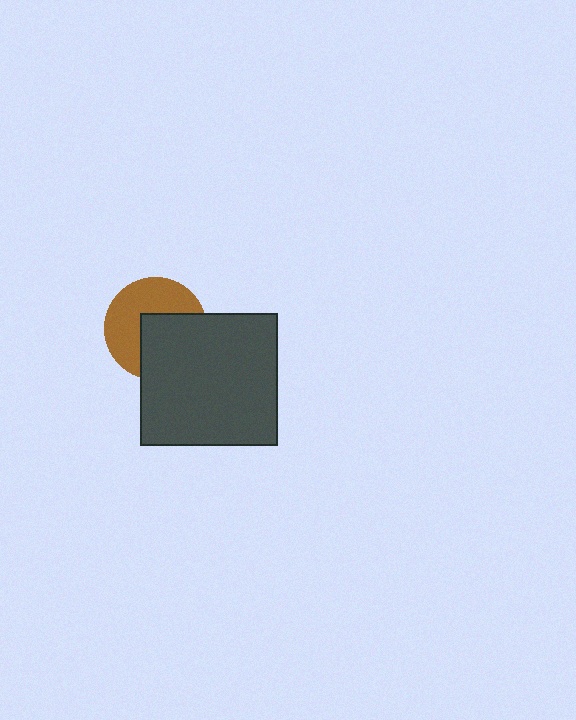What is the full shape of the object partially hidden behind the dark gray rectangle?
The partially hidden object is a brown circle.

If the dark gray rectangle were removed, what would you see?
You would see the complete brown circle.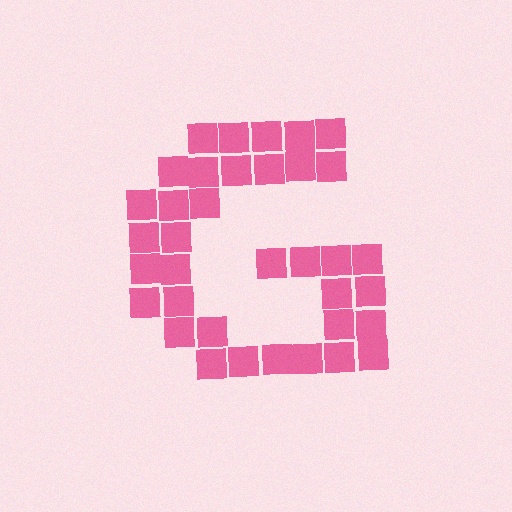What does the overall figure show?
The overall figure shows the letter G.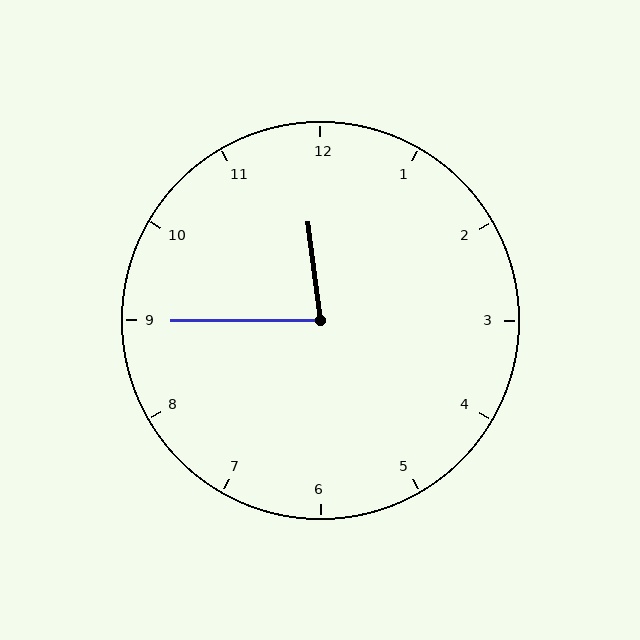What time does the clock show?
11:45.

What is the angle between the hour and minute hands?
Approximately 82 degrees.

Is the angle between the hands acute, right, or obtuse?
It is acute.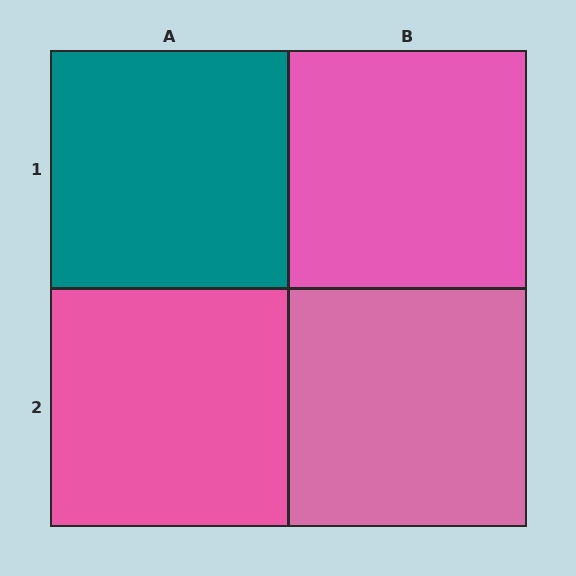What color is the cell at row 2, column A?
Pink.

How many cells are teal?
1 cell is teal.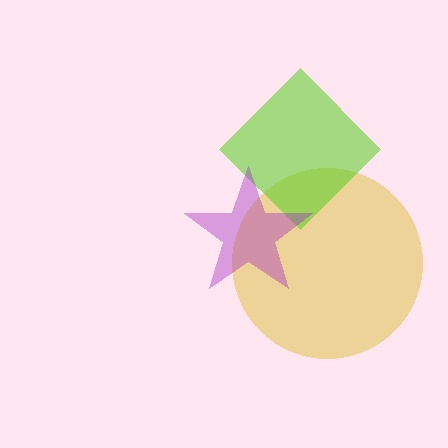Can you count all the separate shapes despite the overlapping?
Yes, there are 3 separate shapes.